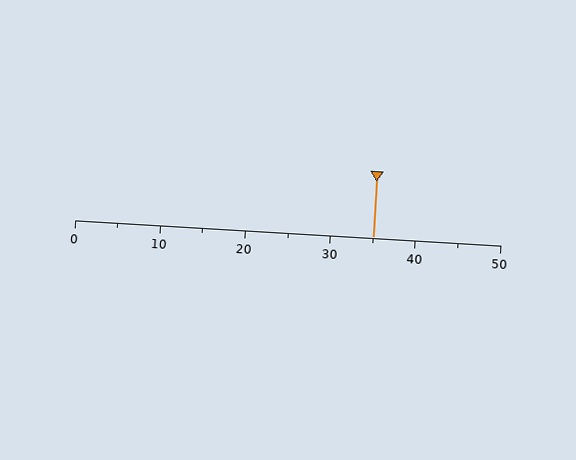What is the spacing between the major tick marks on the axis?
The major ticks are spaced 10 apart.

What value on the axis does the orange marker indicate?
The marker indicates approximately 35.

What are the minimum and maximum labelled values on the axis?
The axis runs from 0 to 50.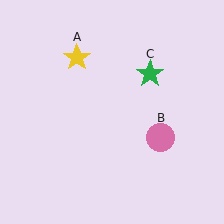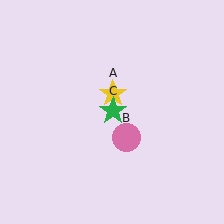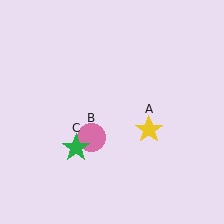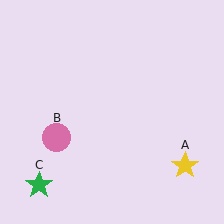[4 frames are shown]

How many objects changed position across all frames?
3 objects changed position: yellow star (object A), pink circle (object B), green star (object C).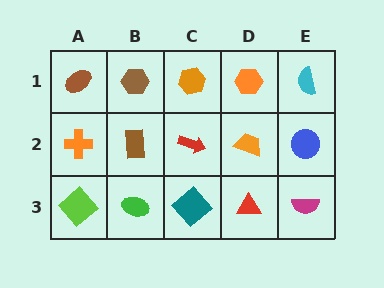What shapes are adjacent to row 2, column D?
An orange hexagon (row 1, column D), a red triangle (row 3, column D), a red arrow (row 2, column C), a blue circle (row 2, column E).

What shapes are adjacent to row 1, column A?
An orange cross (row 2, column A), a brown hexagon (row 1, column B).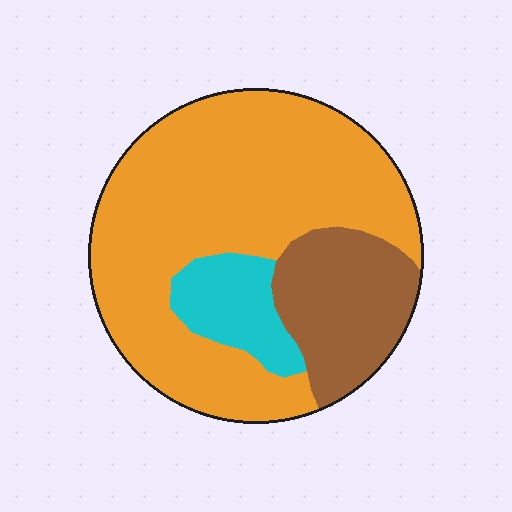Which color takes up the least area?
Cyan, at roughly 10%.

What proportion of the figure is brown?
Brown covers 21% of the figure.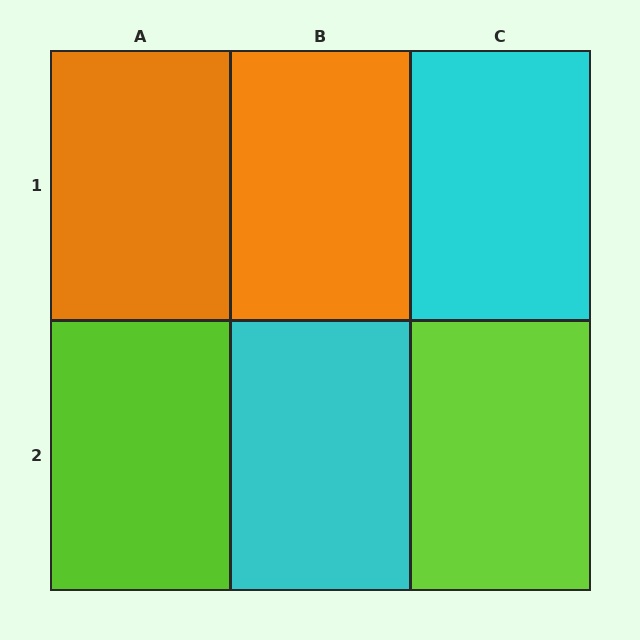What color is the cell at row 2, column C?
Lime.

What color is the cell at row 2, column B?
Cyan.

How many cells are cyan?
2 cells are cyan.